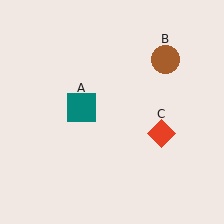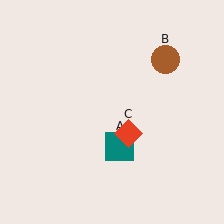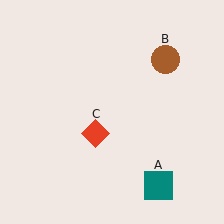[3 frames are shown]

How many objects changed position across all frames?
2 objects changed position: teal square (object A), red diamond (object C).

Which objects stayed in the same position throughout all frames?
Brown circle (object B) remained stationary.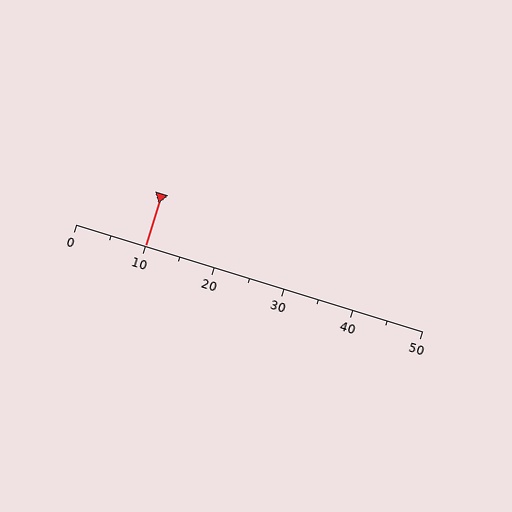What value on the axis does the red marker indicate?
The marker indicates approximately 10.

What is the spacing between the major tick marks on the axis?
The major ticks are spaced 10 apart.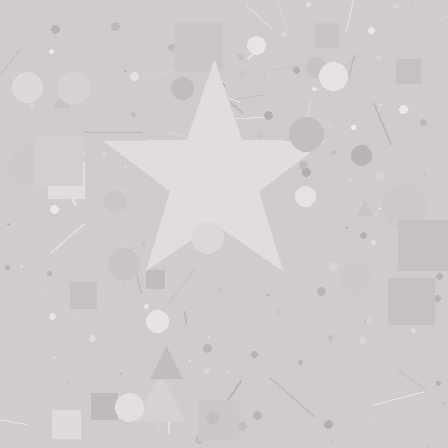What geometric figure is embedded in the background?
A star is embedded in the background.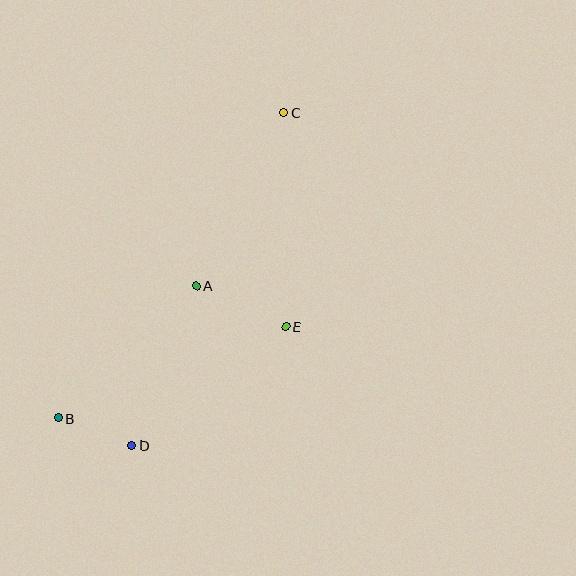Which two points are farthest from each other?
Points B and C are farthest from each other.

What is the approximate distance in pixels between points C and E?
The distance between C and E is approximately 214 pixels.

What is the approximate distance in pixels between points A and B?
The distance between A and B is approximately 191 pixels.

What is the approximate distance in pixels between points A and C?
The distance between A and C is approximately 194 pixels.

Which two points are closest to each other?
Points B and D are closest to each other.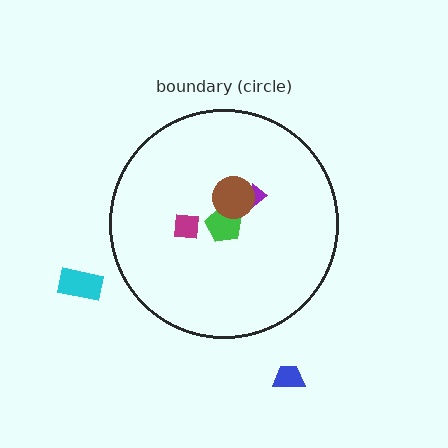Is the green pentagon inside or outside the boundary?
Inside.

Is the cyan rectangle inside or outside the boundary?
Outside.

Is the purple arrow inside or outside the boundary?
Inside.